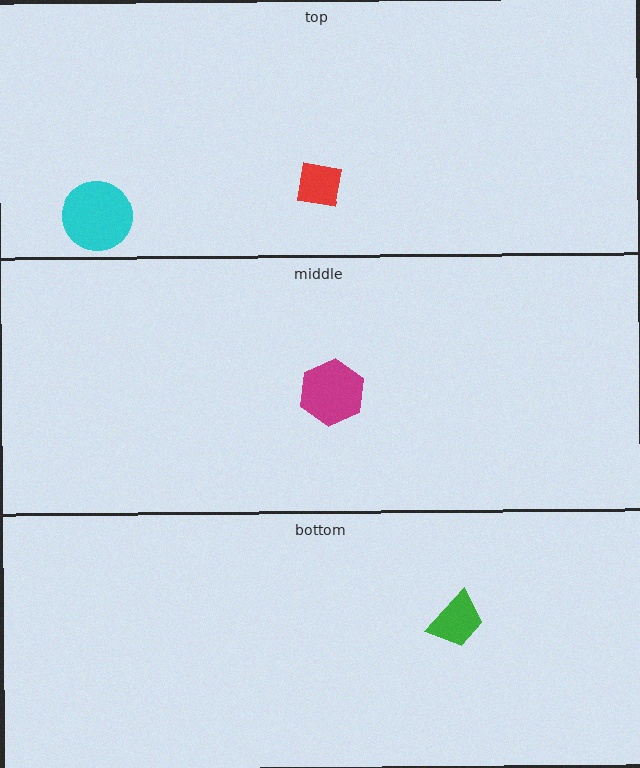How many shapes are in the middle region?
1.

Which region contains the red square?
The top region.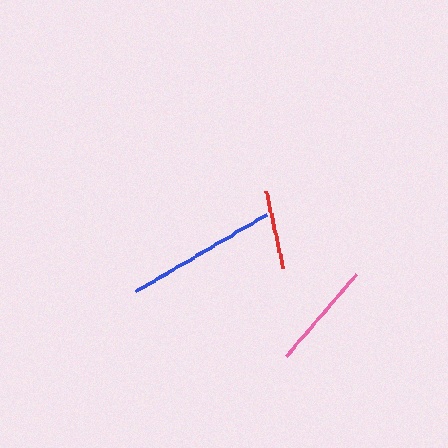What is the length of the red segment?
The red segment is approximately 78 pixels long.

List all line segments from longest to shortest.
From longest to shortest: blue, pink, red.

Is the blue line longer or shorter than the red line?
The blue line is longer than the red line.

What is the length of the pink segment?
The pink segment is approximately 107 pixels long.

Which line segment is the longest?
The blue line is the longest at approximately 151 pixels.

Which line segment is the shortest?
The red line is the shortest at approximately 78 pixels.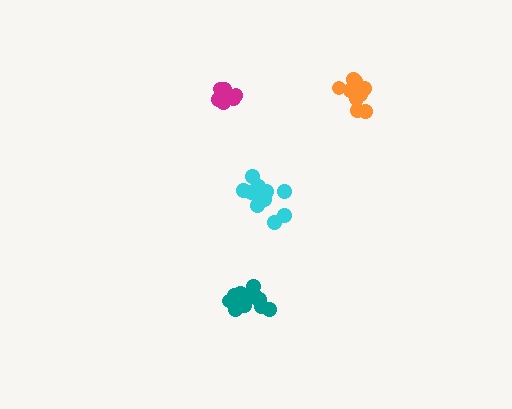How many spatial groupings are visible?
There are 4 spatial groupings.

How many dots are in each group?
Group 1: 13 dots, Group 2: 10 dots, Group 3: 10 dots, Group 4: 13 dots (46 total).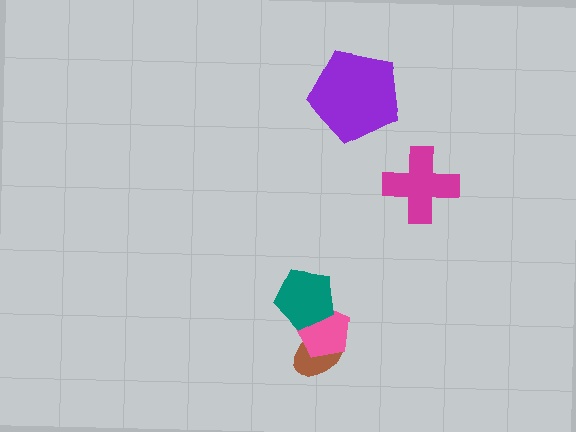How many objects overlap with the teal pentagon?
1 object overlaps with the teal pentagon.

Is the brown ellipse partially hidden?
Yes, it is partially covered by another shape.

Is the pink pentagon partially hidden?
Yes, it is partially covered by another shape.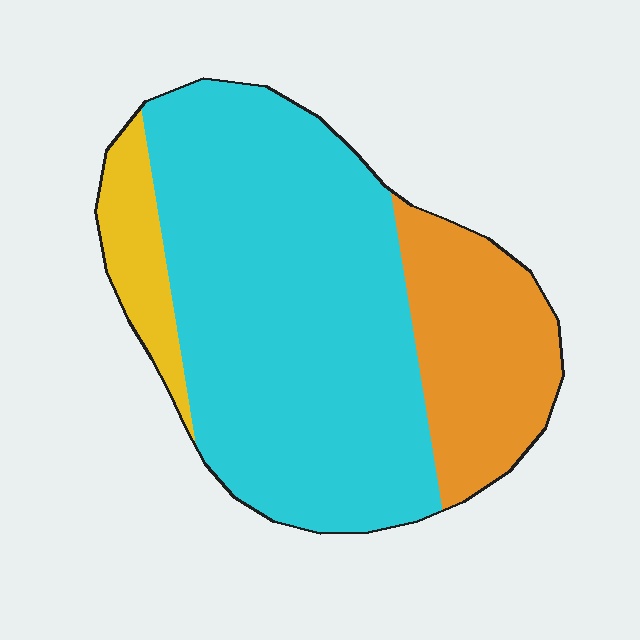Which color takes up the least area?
Yellow, at roughly 10%.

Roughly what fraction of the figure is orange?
Orange takes up about one quarter (1/4) of the figure.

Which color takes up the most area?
Cyan, at roughly 70%.